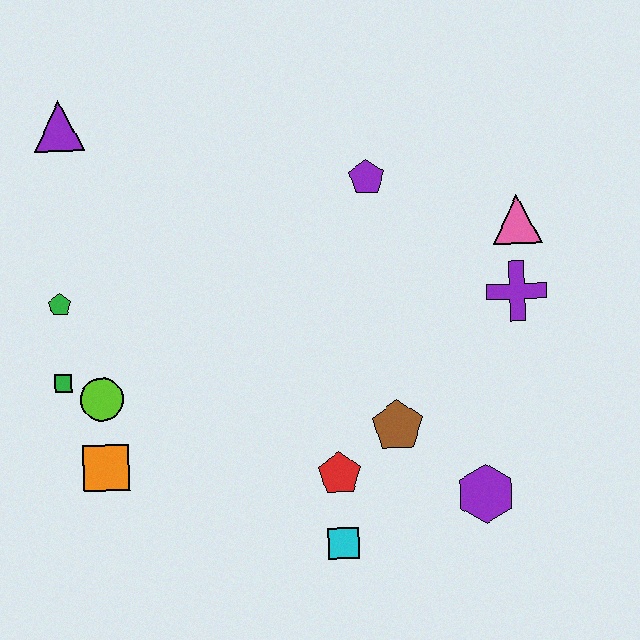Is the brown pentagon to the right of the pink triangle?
No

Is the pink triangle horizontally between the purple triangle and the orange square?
No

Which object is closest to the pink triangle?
The purple cross is closest to the pink triangle.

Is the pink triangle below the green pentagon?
No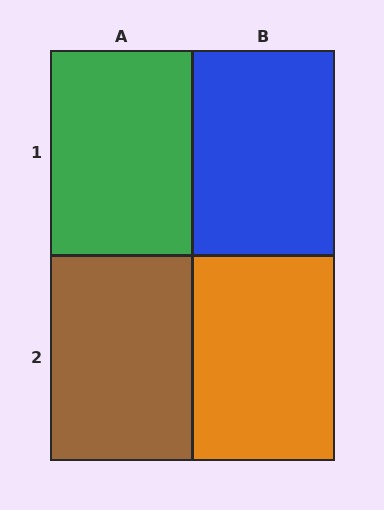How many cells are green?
1 cell is green.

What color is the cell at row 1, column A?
Green.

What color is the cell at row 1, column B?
Blue.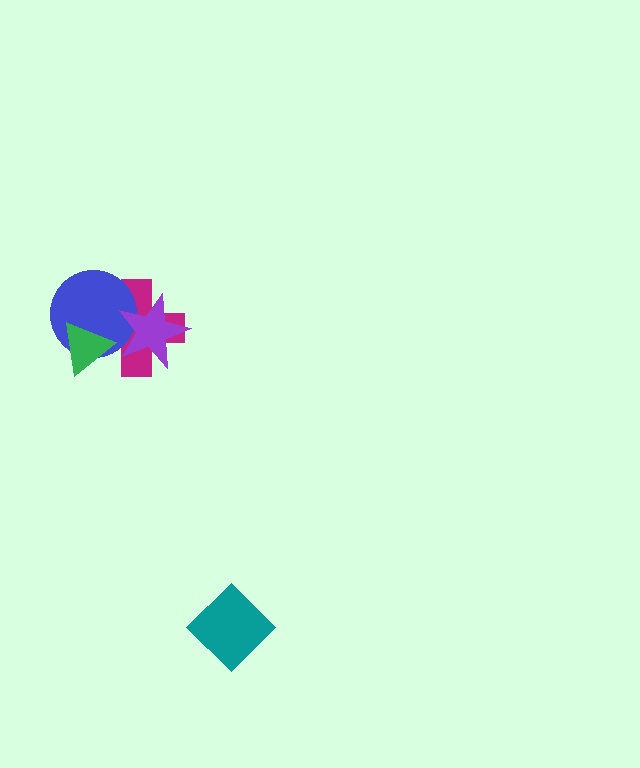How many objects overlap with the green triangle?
2 objects overlap with the green triangle.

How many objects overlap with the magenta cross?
3 objects overlap with the magenta cross.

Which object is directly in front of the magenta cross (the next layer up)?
The blue circle is directly in front of the magenta cross.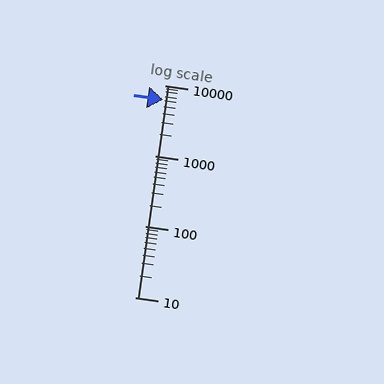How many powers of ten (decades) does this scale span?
The scale spans 3 decades, from 10 to 10000.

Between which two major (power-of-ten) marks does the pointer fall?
The pointer is between 1000 and 10000.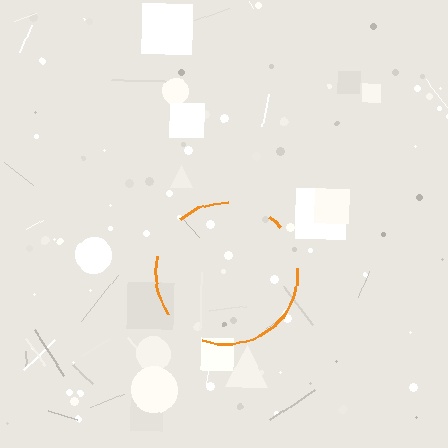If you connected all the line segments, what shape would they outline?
They would outline a circle.